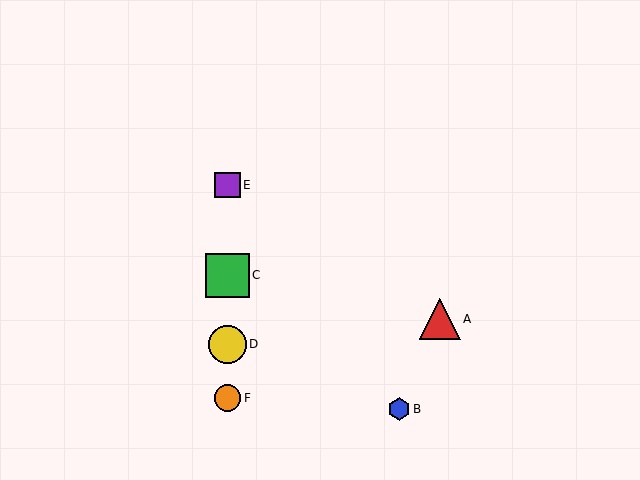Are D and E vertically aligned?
Yes, both are at x≈228.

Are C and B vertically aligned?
No, C is at x≈228 and B is at x≈399.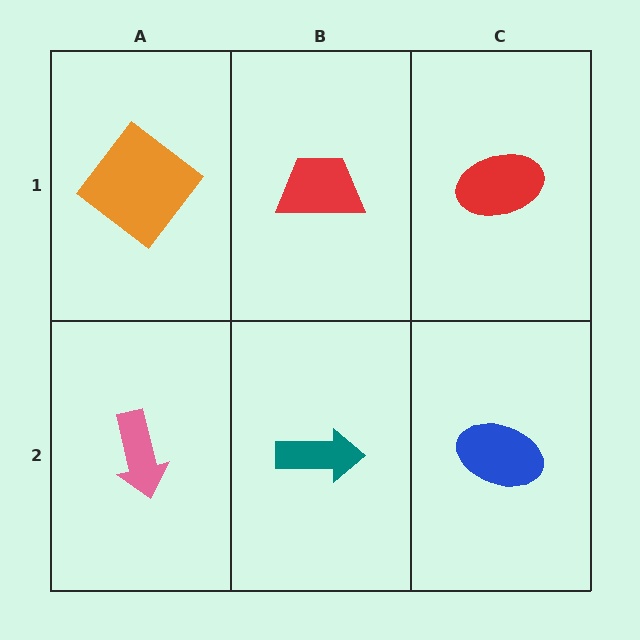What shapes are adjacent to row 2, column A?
An orange diamond (row 1, column A), a teal arrow (row 2, column B).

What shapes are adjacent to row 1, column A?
A pink arrow (row 2, column A), a red trapezoid (row 1, column B).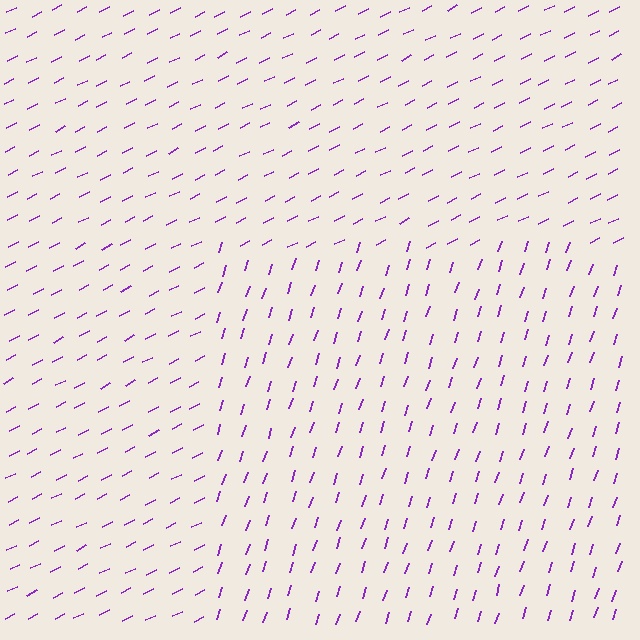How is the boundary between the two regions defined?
The boundary is defined purely by a change in line orientation (approximately 45 degrees difference). All lines are the same color and thickness.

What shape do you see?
I see a rectangle.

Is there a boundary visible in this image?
Yes, there is a texture boundary formed by a change in line orientation.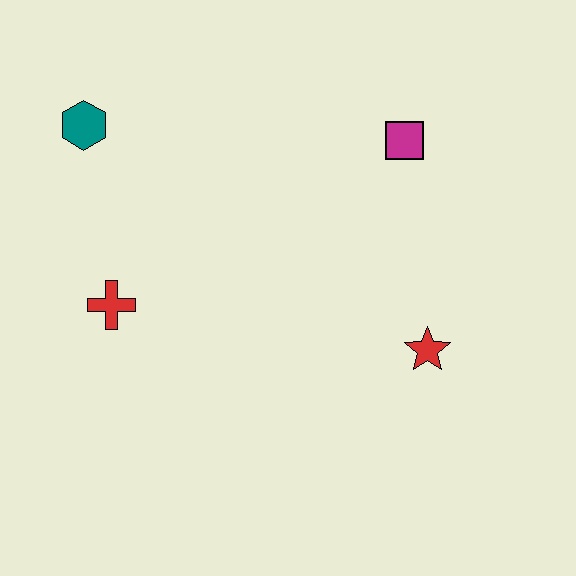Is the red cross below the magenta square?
Yes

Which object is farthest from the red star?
The teal hexagon is farthest from the red star.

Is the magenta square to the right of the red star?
No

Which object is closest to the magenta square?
The red star is closest to the magenta square.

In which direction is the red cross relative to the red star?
The red cross is to the left of the red star.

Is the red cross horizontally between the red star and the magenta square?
No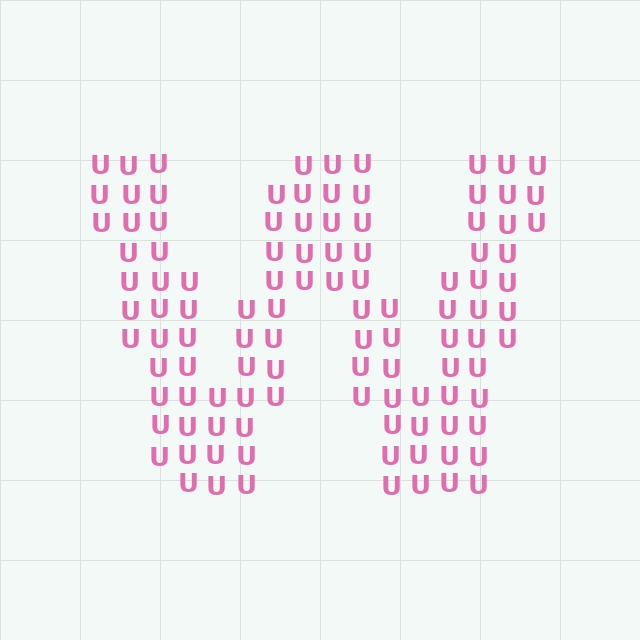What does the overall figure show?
The overall figure shows the letter W.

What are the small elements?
The small elements are letter U's.